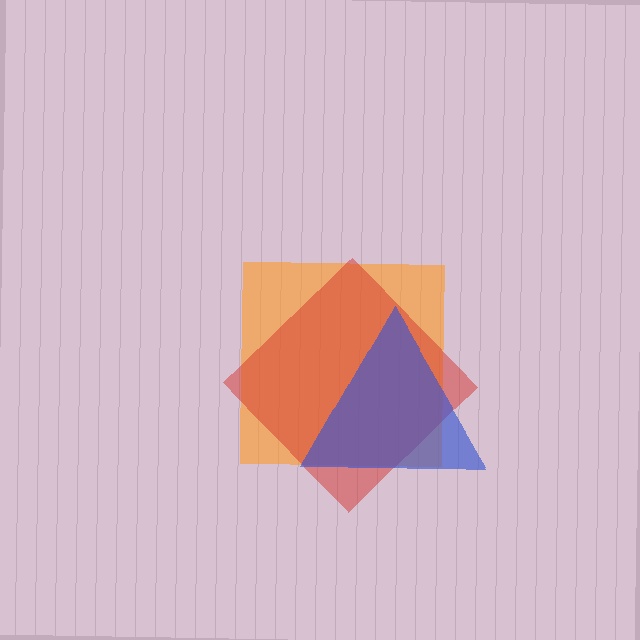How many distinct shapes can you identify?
There are 3 distinct shapes: an orange square, a red diamond, a blue triangle.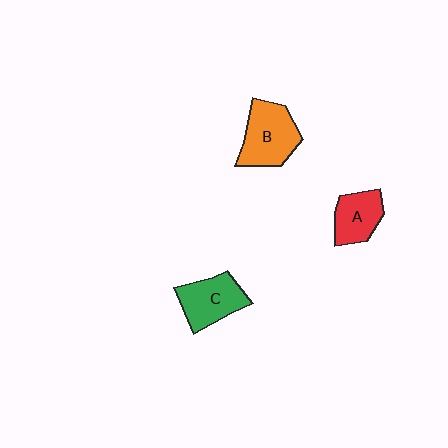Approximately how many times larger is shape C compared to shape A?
Approximately 1.2 times.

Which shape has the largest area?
Shape B (orange).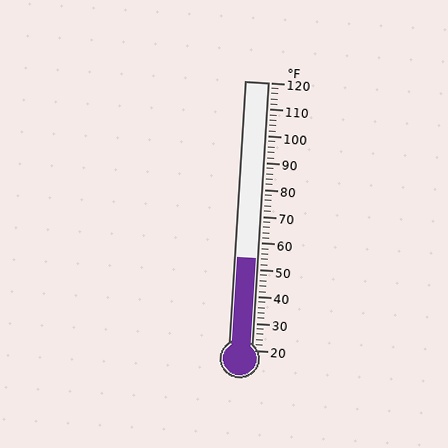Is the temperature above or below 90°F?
The temperature is below 90°F.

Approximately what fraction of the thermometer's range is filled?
The thermometer is filled to approximately 35% of its range.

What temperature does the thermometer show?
The thermometer shows approximately 54°F.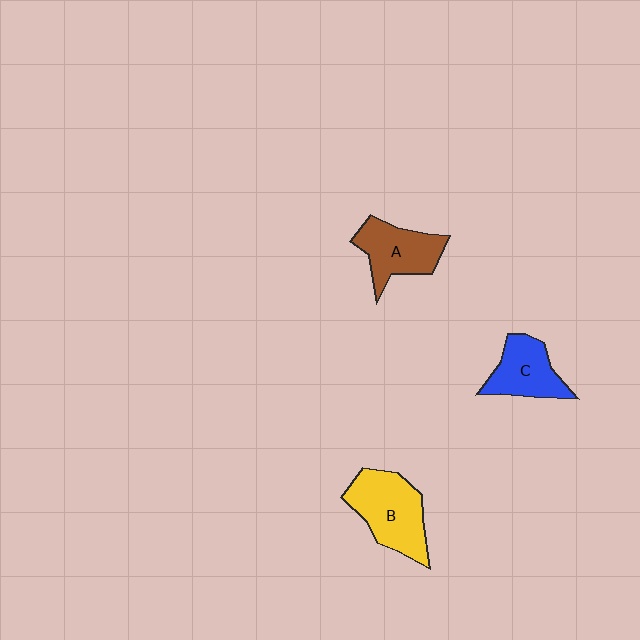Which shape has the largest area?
Shape B (yellow).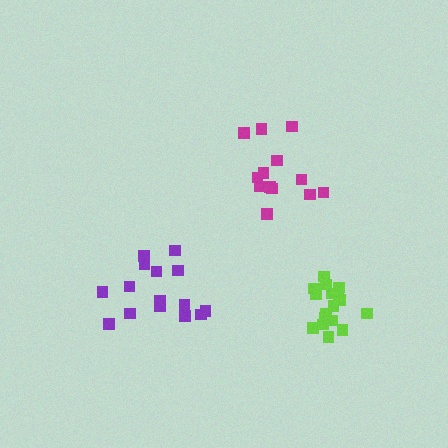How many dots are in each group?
Group 1: 13 dots, Group 2: 17 dots, Group 3: 15 dots (45 total).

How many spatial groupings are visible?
There are 3 spatial groupings.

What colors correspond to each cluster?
The clusters are colored: magenta, lime, purple.